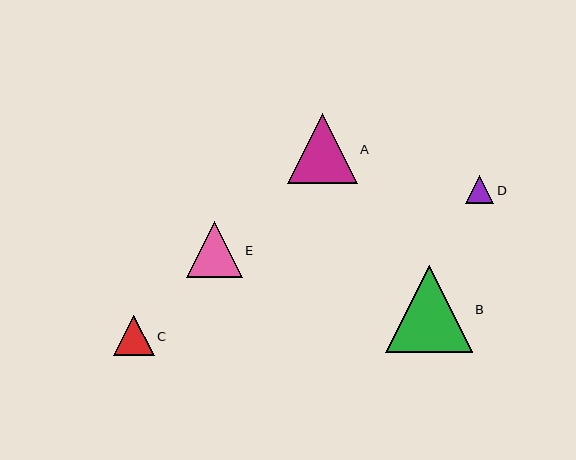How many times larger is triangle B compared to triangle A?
Triangle B is approximately 1.2 times the size of triangle A.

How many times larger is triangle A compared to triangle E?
Triangle A is approximately 1.2 times the size of triangle E.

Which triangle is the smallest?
Triangle D is the smallest with a size of approximately 28 pixels.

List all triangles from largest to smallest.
From largest to smallest: B, A, E, C, D.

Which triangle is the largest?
Triangle B is the largest with a size of approximately 86 pixels.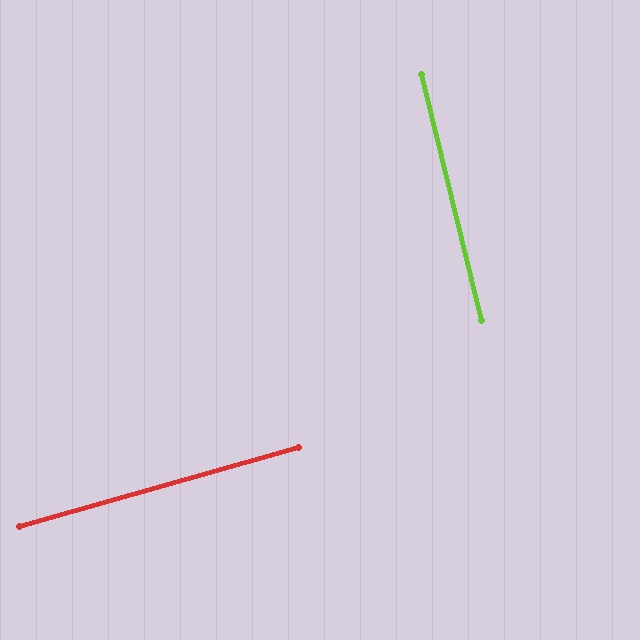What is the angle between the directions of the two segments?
Approximately 88 degrees.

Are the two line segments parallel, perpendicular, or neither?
Perpendicular — they meet at approximately 88°.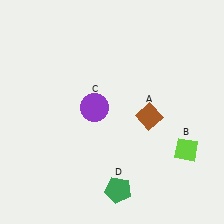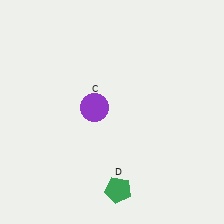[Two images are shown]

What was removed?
The lime diamond (B), the brown diamond (A) were removed in Image 2.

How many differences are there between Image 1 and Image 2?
There are 2 differences between the two images.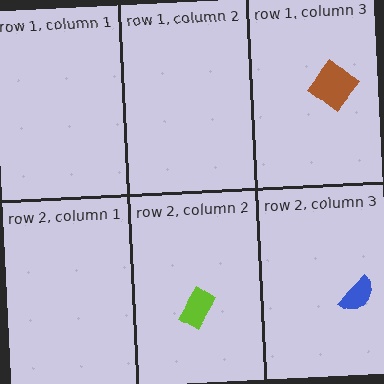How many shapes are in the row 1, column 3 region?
1.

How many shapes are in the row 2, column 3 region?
1.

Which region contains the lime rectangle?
The row 2, column 2 region.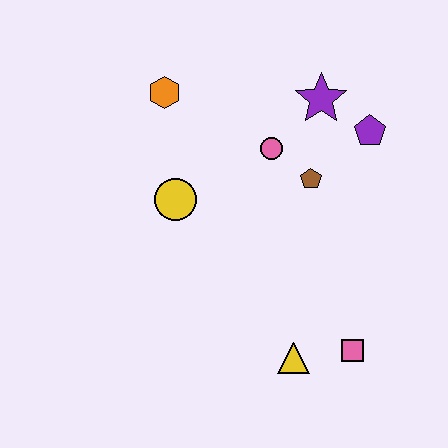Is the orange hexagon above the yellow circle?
Yes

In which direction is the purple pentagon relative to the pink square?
The purple pentagon is above the pink square.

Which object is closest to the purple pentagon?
The purple star is closest to the purple pentagon.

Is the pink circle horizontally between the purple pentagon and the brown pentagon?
No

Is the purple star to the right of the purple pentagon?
No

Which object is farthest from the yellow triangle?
The orange hexagon is farthest from the yellow triangle.